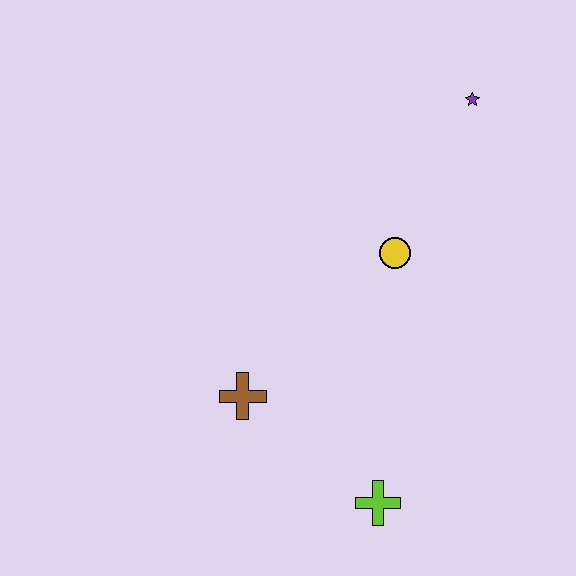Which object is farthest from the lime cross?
The purple star is farthest from the lime cross.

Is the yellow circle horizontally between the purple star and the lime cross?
Yes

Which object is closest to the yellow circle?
The purple star is closest to the yellow circle.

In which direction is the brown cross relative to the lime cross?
The brown cross is to the left of the lime cross.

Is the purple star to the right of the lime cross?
Yes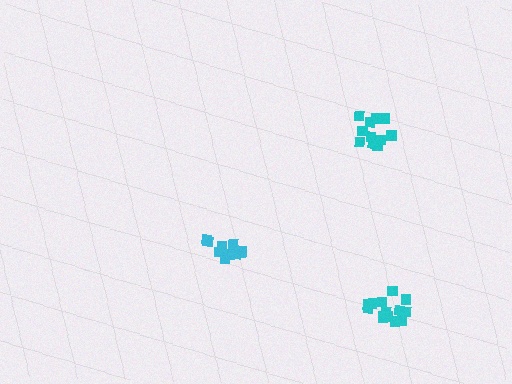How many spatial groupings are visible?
There are 3 spatial groupings.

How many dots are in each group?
Group 1: 10 dots, Group 2: 14 dots, Group 3: 11 dots (35 total).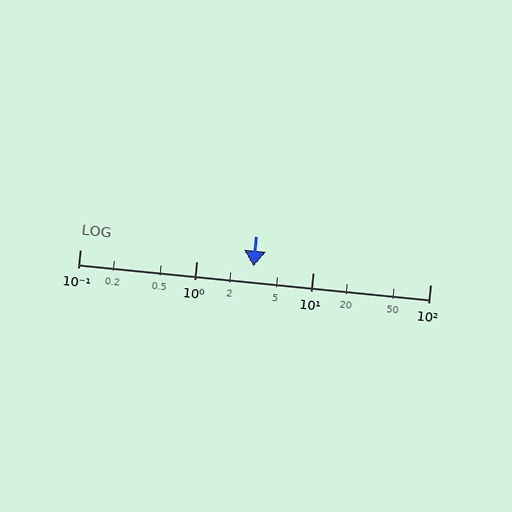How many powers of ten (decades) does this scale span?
The scale spans 3 decades, from 0.1 to 100.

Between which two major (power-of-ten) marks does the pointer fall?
The pointer is between 1 and 10.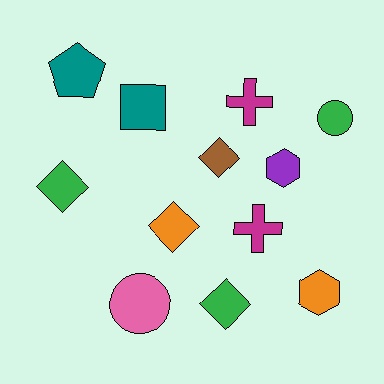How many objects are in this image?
There are 12 objects.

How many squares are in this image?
There is 1 square.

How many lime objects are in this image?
There are no lime objects.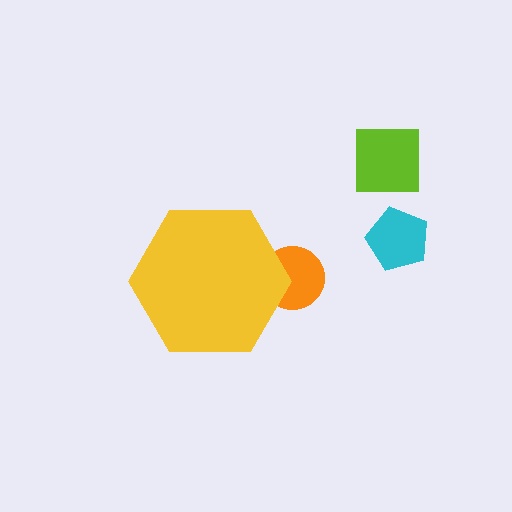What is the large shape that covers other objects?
A yellow hexagon.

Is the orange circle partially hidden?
Yes, the orange circle is partially hidden behind the yellow hexagon.